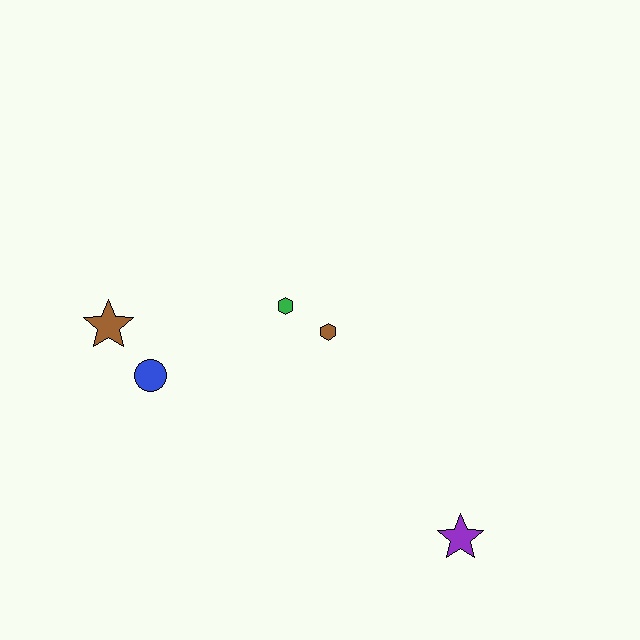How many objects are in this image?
There are 5 objects.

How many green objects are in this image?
There is 1 green object.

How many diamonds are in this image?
There are no diamonds.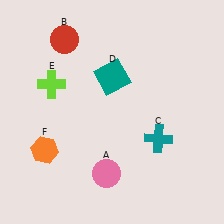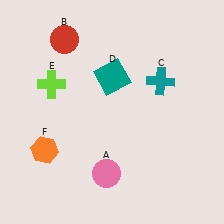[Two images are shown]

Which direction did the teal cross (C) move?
The teal cross (C) moved up.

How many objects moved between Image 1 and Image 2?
1 object moved between the two images.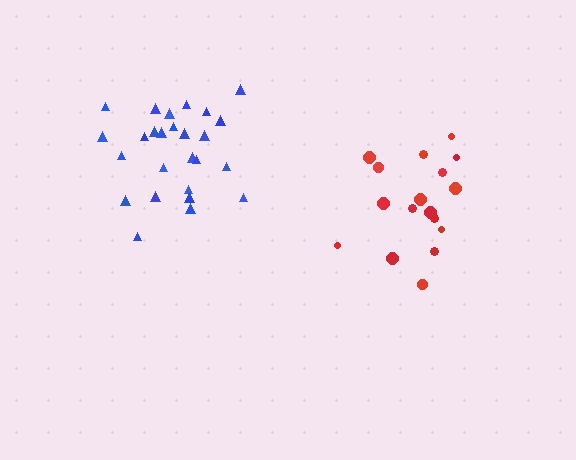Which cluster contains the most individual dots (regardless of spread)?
Blue (26).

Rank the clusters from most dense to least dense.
red, blue.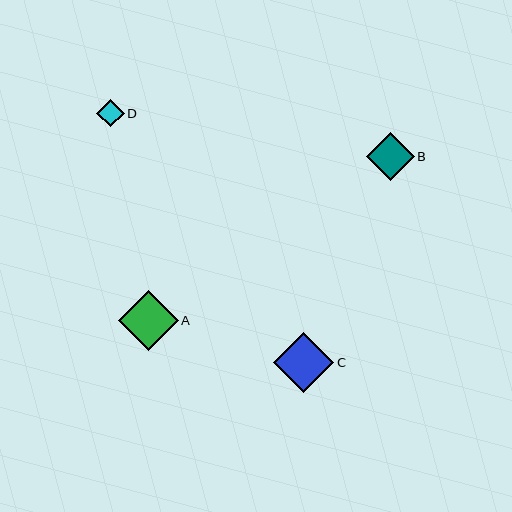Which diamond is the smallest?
Diamond D is the smallest with a size of approximately 27 pixels.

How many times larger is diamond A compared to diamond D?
Diamond A is approximately 2.2 times the size of diamond D.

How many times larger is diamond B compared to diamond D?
Diamond B is approximately 1.7 times the size of diamond D.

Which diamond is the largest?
Diamond C is the largest with a size of approximately 61 pixels.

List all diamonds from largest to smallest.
From largest to smallest: C, A, B, D.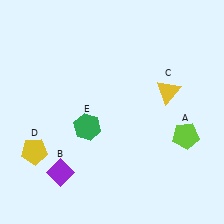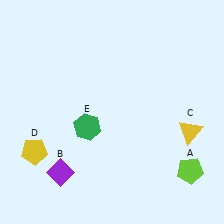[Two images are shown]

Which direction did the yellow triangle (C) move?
The yellow triangle (C) moved down.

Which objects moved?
The objects that moved are: the lime pentagon (A), the yellow triangle (C).